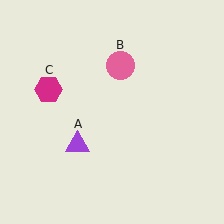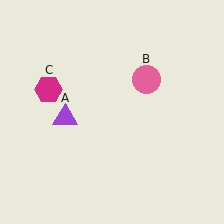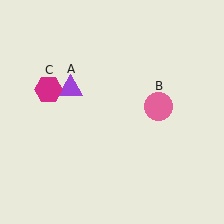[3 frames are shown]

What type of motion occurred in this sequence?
The purple triangle (object A), pink circle (object B) rotated clockwise around the center of the scene.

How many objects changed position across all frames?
2 objects changed position: purple triangle (object A), pink circle (object B).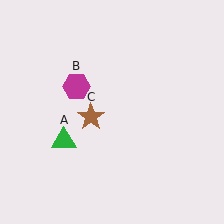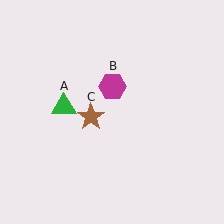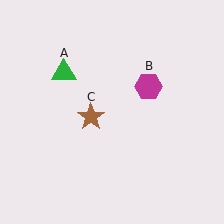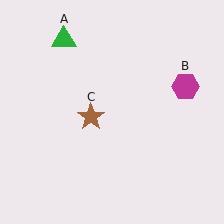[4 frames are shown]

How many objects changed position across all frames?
2 objects changed position: green triangle (object A), magenta hexagon (object B).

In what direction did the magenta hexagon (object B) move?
The magenta hexagon (object B) moved right.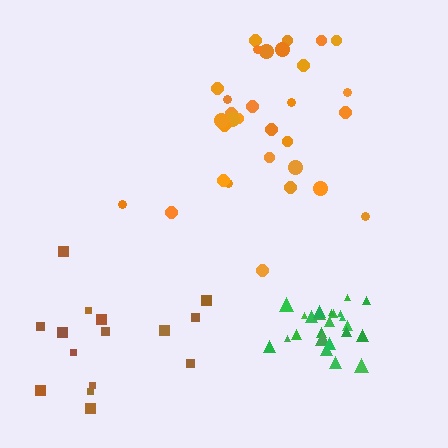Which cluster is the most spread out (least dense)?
Brown.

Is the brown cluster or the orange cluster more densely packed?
Orange.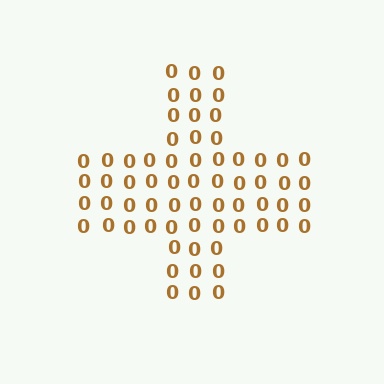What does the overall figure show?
The overall figure shows a cross.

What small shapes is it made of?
It is made of small digit 0's.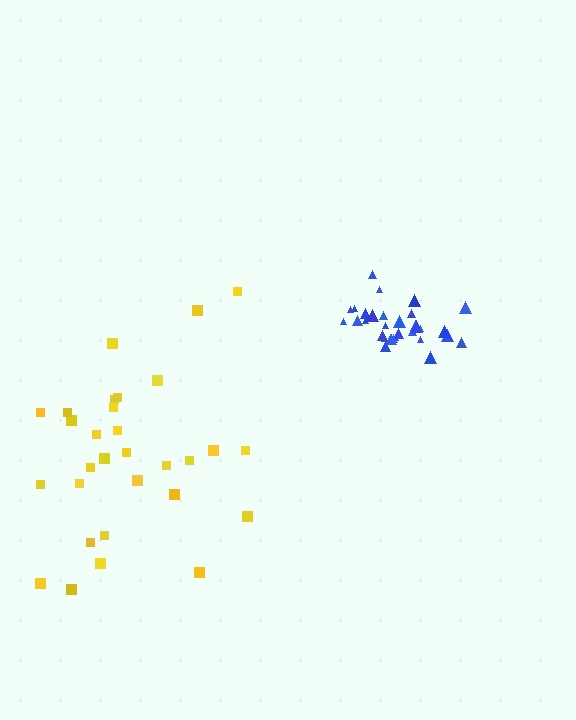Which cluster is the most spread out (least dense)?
Yellow.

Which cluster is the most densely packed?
Blue.